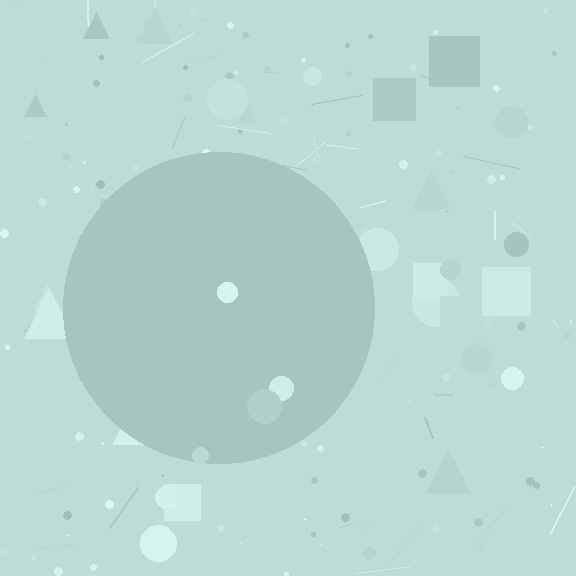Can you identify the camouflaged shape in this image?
The camouflaged shape is a circle.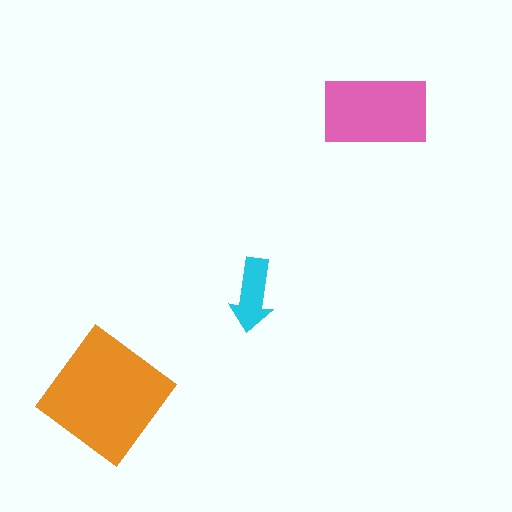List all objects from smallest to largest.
The cyan arrow, the pink rectangle, the orange diamond.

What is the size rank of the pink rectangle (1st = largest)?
2nd.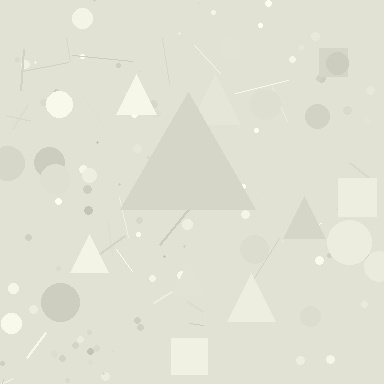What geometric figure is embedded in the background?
A triangle is embedded in the background.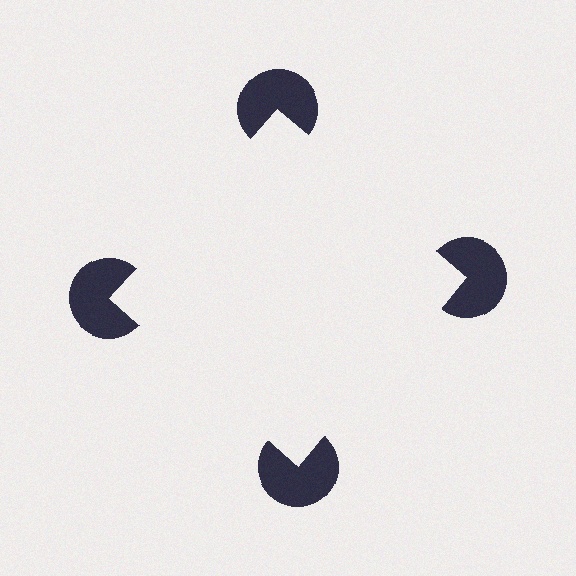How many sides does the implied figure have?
4 sides.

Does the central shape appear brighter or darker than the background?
It typically appears slightly brighter than the background, even though no actual brightness change is drawn.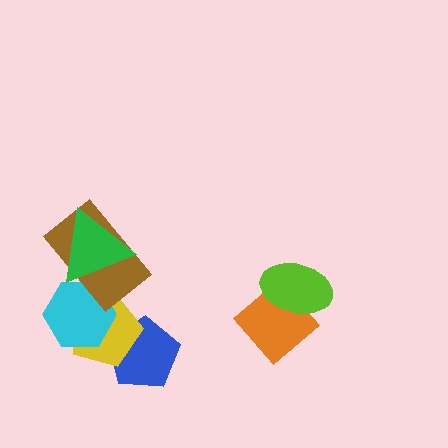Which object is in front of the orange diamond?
The lime ellipse is in front of the orange diamond.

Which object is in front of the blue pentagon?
The yellow pentagon is in front of the blue pentagon.